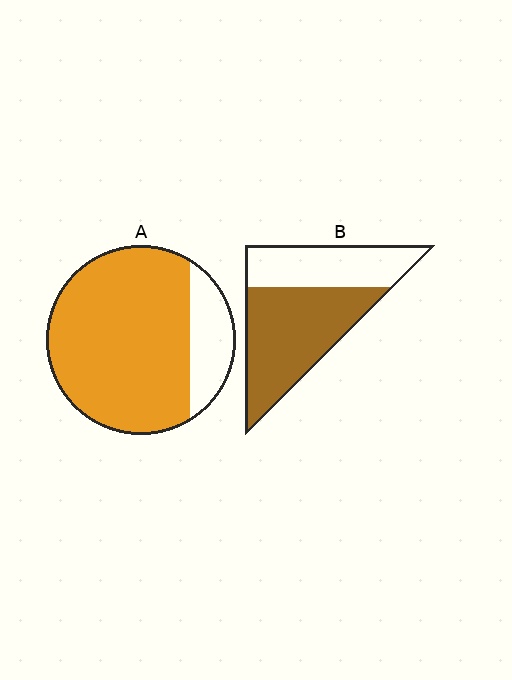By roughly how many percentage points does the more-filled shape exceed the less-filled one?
By roughly 20 percentage points (A over B).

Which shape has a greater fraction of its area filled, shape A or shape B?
Shape A.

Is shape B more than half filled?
Yes.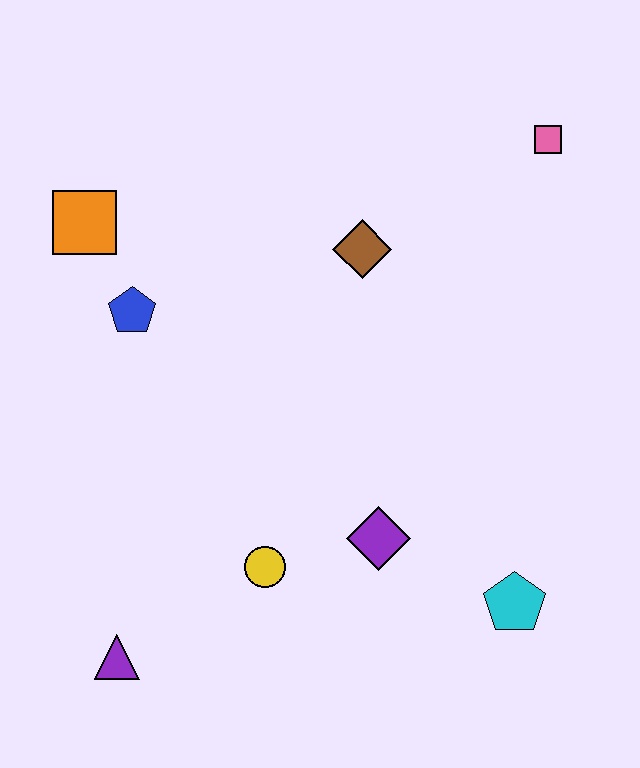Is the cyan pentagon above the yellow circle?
No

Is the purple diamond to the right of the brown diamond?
Yes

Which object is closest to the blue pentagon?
The orange square is closest to the blue pentagon.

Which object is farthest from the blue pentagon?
The cyan pentagon is farthest from the blue pentagon.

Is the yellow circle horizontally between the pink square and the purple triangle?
Yes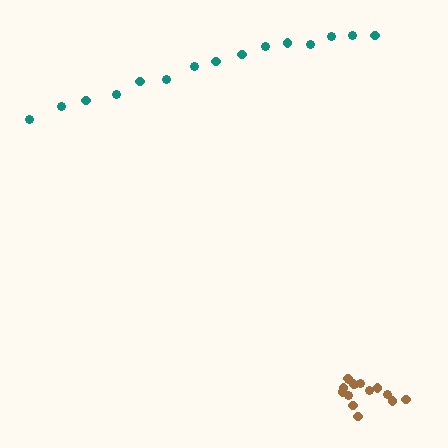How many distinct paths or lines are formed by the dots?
There are 2 distinct paths.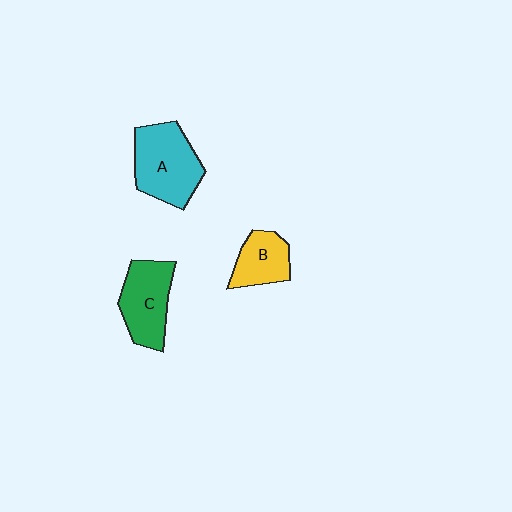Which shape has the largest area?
Shape A (cyan).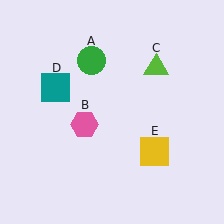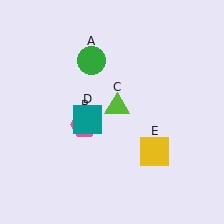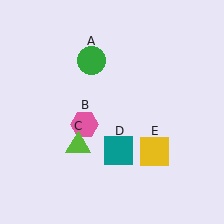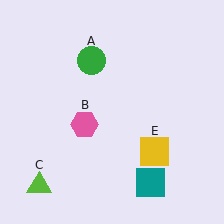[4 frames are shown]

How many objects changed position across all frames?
2 objects changed position: lime triangle (object C), teal square (object D).